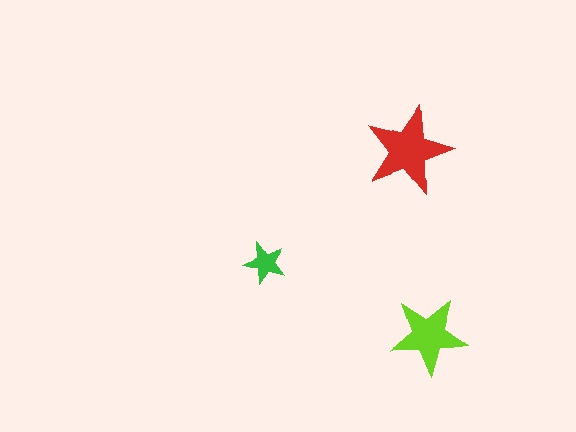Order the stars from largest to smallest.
the red one, the lime one, the green one.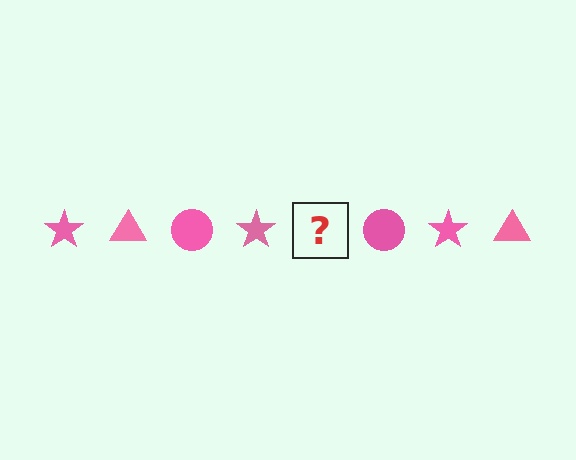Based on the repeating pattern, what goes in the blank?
The blank should be a pink triangle.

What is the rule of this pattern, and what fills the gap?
The rule is that the pattern cycles through star, triangle, circle shapes in pink. The gap should be filled with a pink triangle.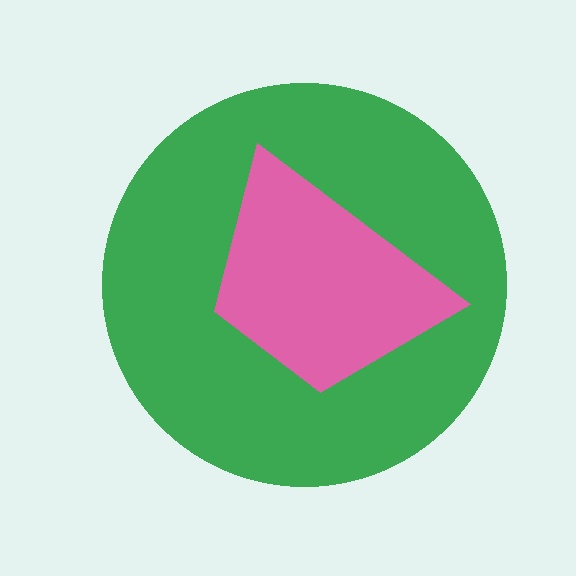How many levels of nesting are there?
2.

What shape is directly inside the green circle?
The pink trapezoid.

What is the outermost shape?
The green circle.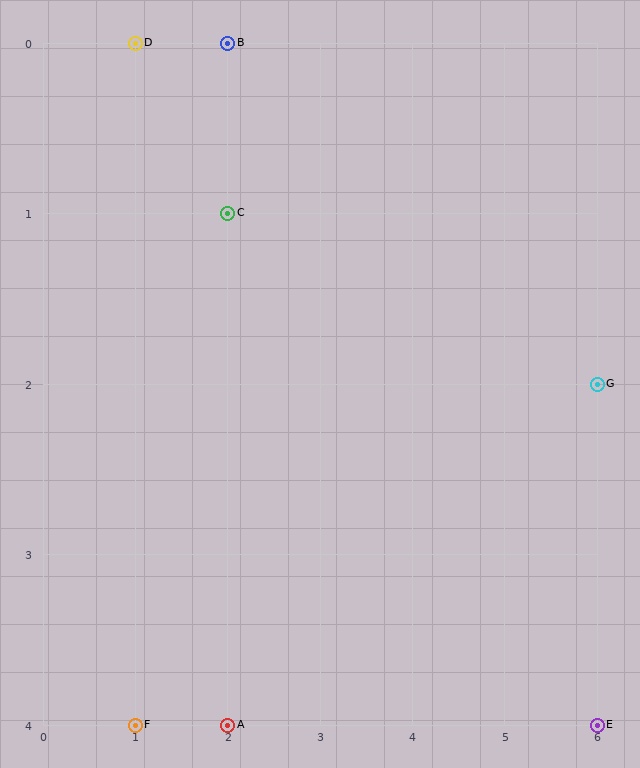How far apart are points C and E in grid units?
Points C and E are 4 columns and 3 rows apart (about 5.0 grid units diagonally).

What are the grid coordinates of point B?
Point B is at grid coordinates (2, 0).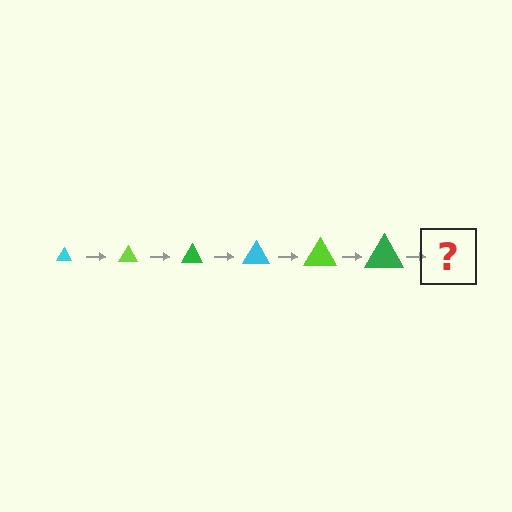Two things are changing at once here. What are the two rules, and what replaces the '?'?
The two rules are that the triangle grows larger each step and the color cycles through cyan, lime, and green. The '?' should be a cyan triangle, larger than the previous one.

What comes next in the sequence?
The next element should be a cyan triangle, larger than the previous one.